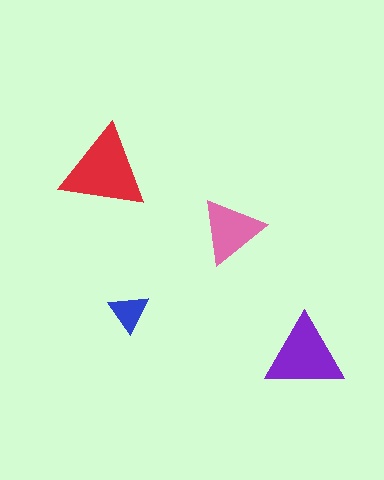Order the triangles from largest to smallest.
the red one, the purple one, the pink one, the blue one.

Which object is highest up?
The red triangle is topmost.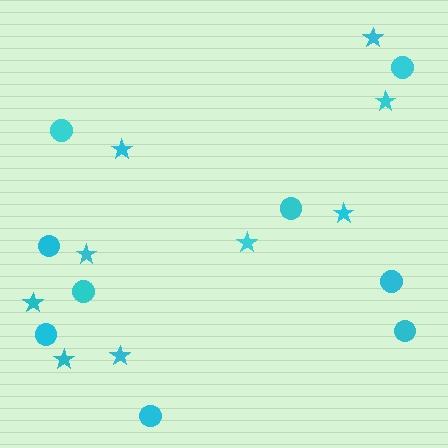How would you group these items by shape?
There are 2 groups: one group of circles (9) and one group of stars (9).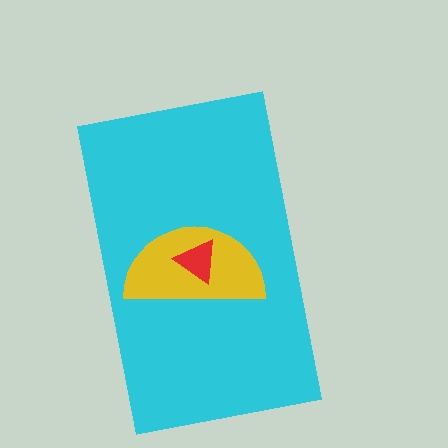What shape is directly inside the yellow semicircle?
The red triangle.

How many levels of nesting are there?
3.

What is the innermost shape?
The red triangle.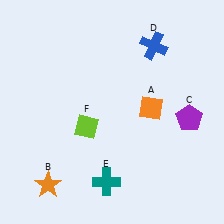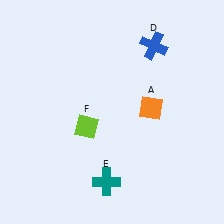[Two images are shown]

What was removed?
The purple pentagon (C), the orange star (B) were removed in Image 2.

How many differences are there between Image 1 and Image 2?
There are 2 differences between the two images.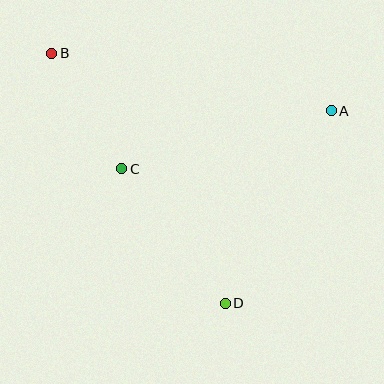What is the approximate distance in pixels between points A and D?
The distance between A and D is approximately 219 pixels.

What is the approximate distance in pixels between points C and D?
The distance between C and D is approximately 170 pixels.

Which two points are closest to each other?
Points B and C are closest to each other.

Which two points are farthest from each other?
Points B and D are farthest from each other.